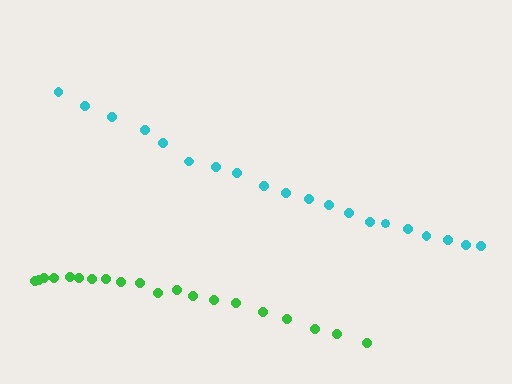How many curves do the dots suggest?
There are 2 distinct paths.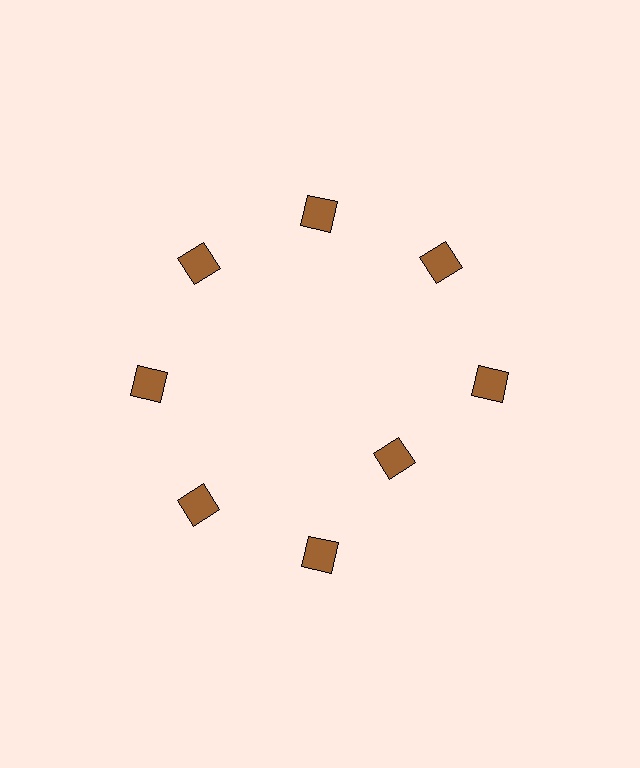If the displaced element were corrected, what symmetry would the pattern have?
It would have 8-fold rotational symmetry — the pattern would map onto itself every 45 degrees.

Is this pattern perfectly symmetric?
No. The 8 brown squares are arranged in a ring, but one element near the 4 o'clock position is pulled inward toward the center, breaking the 8-fold rotational symmetry.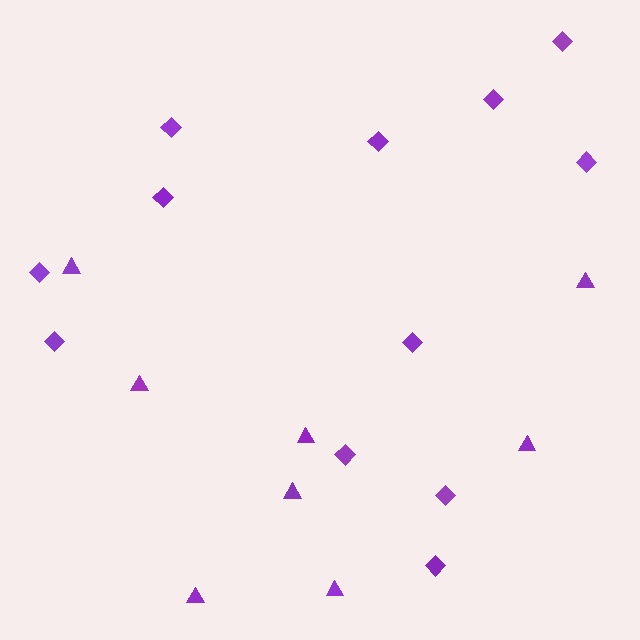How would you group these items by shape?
There are 2 groups: one group of triangles (8) and one group of diamonds (12).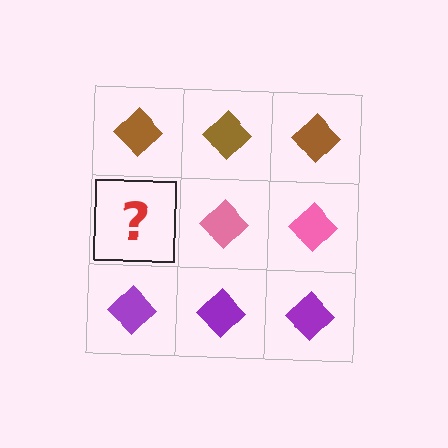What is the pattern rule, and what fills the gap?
The rule is that each row has a consistent color. The gap should be filled with a pink diamond.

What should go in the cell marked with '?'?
The missing cell should contain a pink diamond.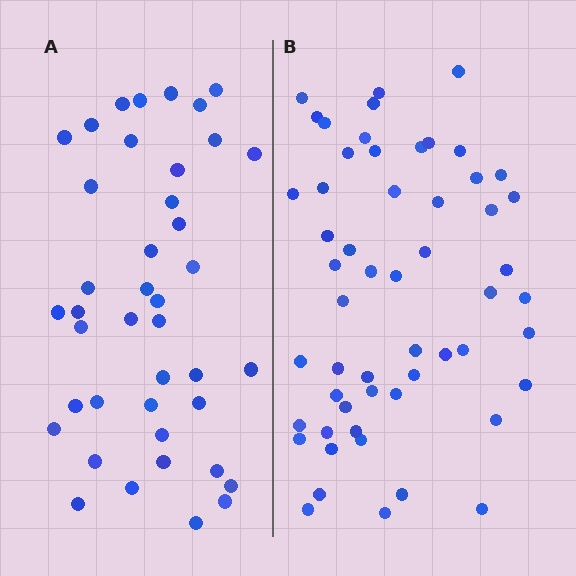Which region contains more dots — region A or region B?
Region B (the right region) has more dots.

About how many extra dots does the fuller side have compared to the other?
Region B has approximately 15 more dots than region A.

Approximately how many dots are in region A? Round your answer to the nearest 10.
About 40 dots. (The exact count is 41, which rounds to 40.)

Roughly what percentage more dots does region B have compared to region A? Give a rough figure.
About 35% more.